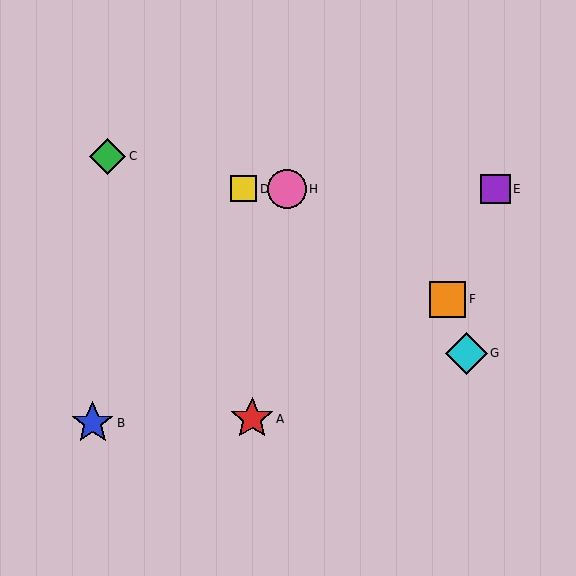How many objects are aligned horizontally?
3 objects (D, E, H) are aligned horizontally.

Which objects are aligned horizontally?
Objects D, E, H are aligned horizontally.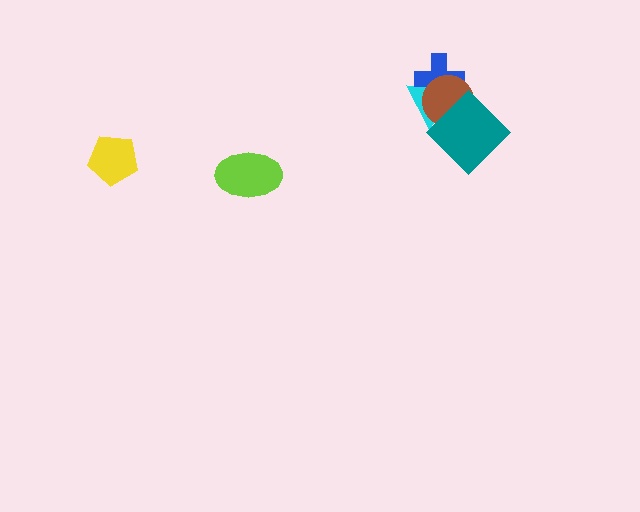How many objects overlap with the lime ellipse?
0 objects overlap with the lime ellipse.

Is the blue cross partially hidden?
Yes, it is partially covered by another shape.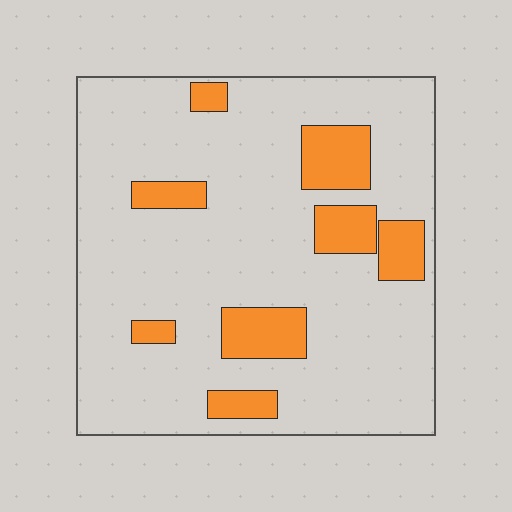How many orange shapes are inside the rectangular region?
8.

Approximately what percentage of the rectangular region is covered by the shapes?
Approximately 15%.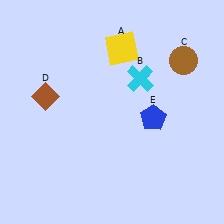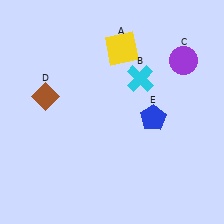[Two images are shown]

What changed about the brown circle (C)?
In Image 1, C is brown. In Image 2, it changed to purple.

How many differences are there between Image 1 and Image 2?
There is 1 difference between the two images.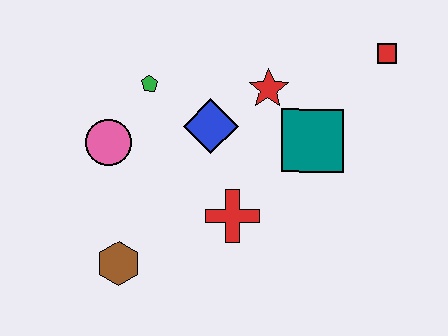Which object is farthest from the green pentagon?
The red square is farthest from the green pentagon.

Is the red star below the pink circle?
No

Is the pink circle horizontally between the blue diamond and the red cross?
No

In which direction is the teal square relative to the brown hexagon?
The teal square is to the right of the brown hexagon.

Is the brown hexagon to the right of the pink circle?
Yes